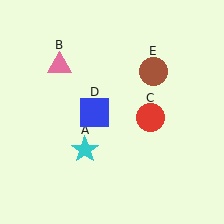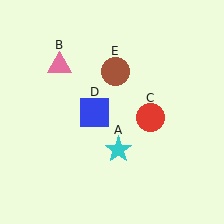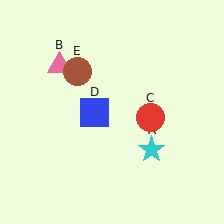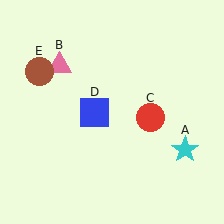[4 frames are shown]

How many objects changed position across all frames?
2 objects changed position: cyan star (object A), brown circle (object E).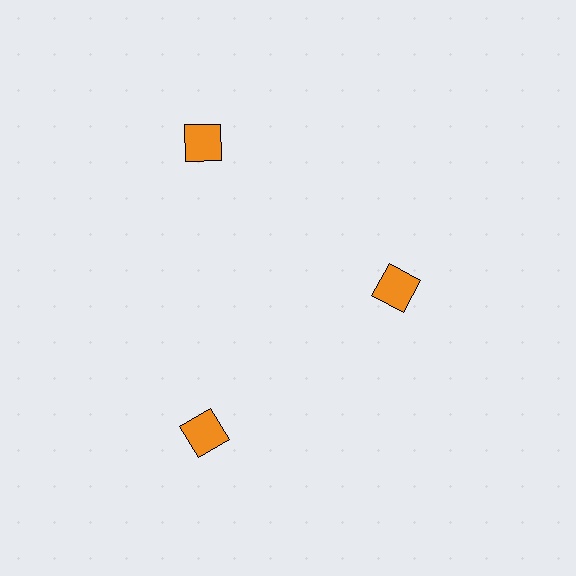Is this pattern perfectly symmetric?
No. The 3 orange squares are arranged in a ring, but one element near the 3 o'clock position is pulled inward toward the center, breaking the 3-fold rotational symmetry.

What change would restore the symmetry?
The symmetry would be restored by moving it outward, back onto the ring so that all 3 squares sit at equal angles and equal distance from the center.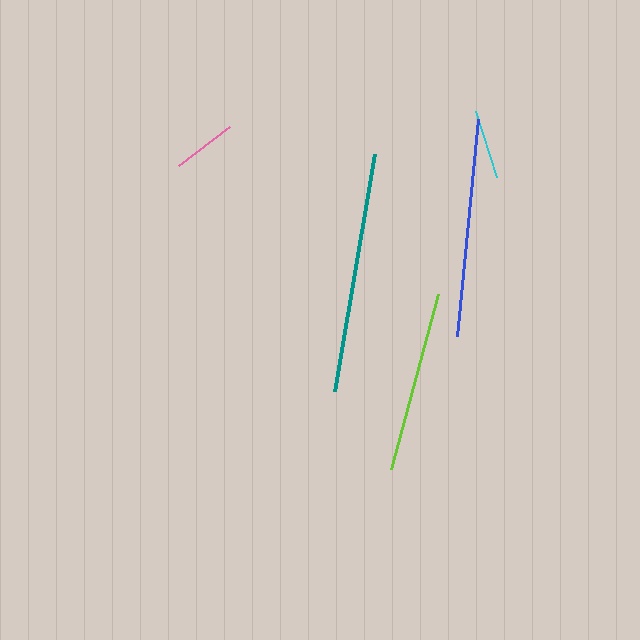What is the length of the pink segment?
The pink segment is approximately 64 pixels long.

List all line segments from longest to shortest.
From longest to shortest: teal, blue, lime, cyan, pink.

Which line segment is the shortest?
The pink line is the shortest at approximately 64 pixels.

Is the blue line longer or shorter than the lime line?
The blue line is longer than the lime line.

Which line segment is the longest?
The teal line is the longest at approximately 240 pixels.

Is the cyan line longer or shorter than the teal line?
The teal line is longer than the cyan line.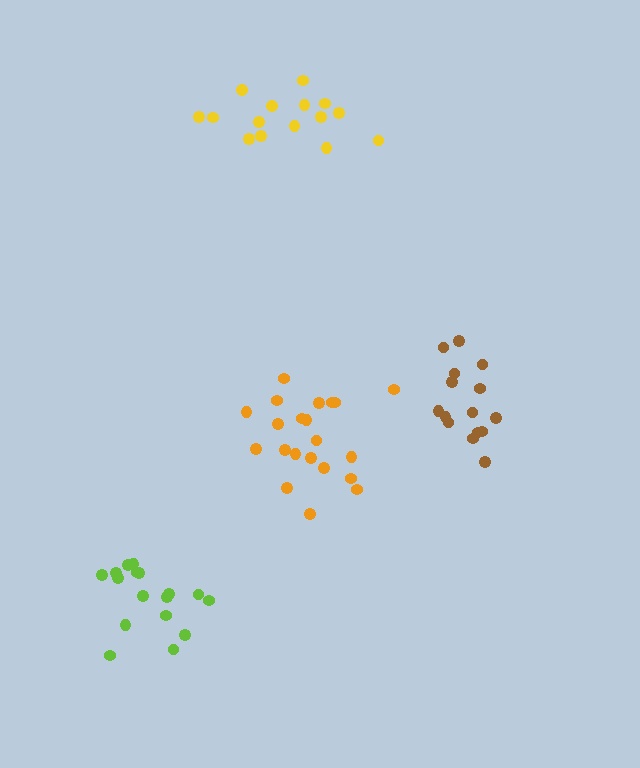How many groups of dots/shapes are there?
There are 4 groups.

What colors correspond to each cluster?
The clusters are colored: lime, orange, brown, yellow.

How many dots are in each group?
Group 1: 17 dots, Group 2: 21 dots, Group 3: 15 dots, Group 4: 15 dots (68 total).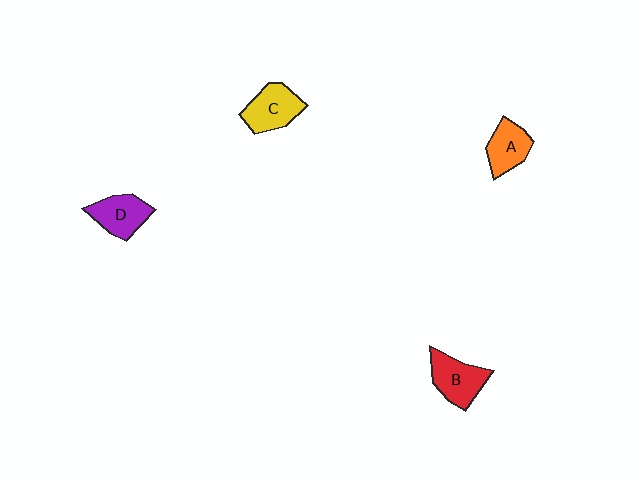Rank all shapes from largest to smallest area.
From largest to smallest: B (red), C (yellow), D (purple), A (orange).